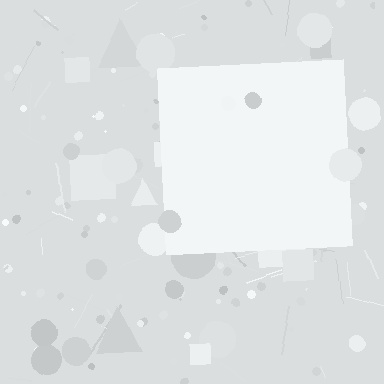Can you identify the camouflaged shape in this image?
The camouflaged shape is a square.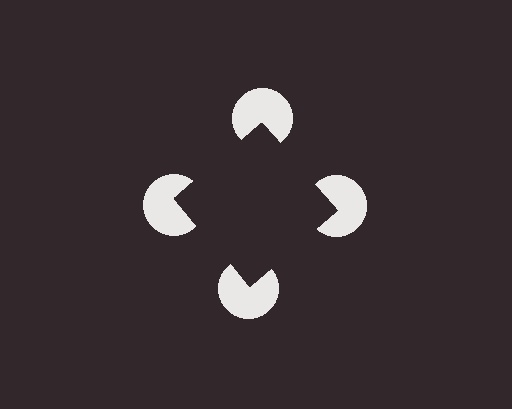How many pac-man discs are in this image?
There are 4 — one at each vertex of the illusory square.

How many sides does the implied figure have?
4 sides.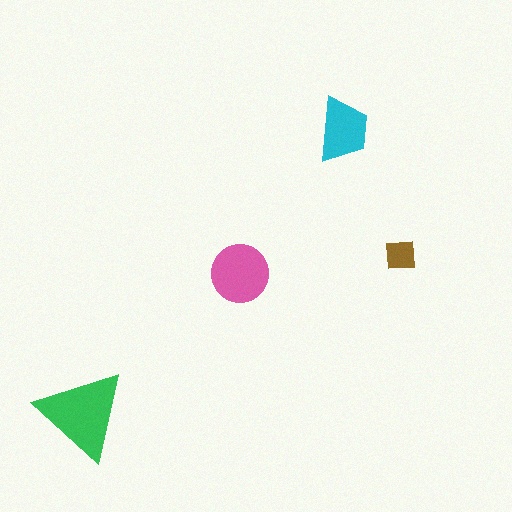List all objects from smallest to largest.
The brown square, the cyan trapezoid, the pink circle, the green triangle.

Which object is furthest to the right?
The brown square is rightmost.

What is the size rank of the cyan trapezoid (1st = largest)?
3rd.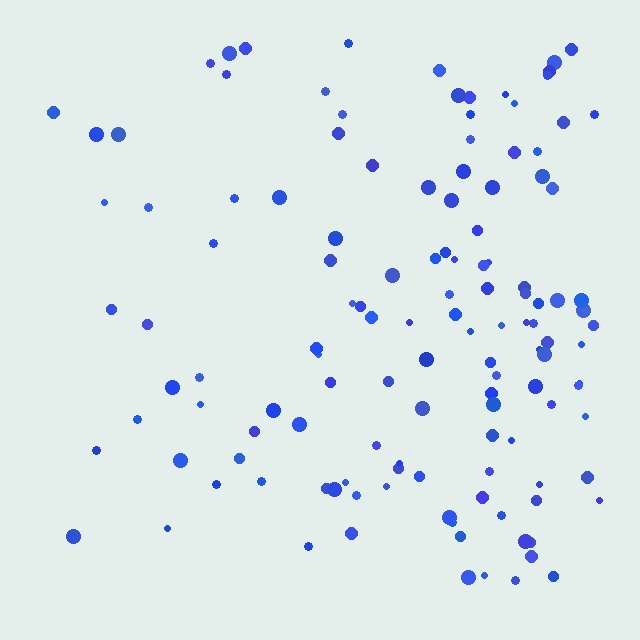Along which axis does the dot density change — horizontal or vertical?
Horizontal.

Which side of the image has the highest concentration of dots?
The right.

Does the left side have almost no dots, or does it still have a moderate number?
Still a moderate number, just noticeably fewer than the right.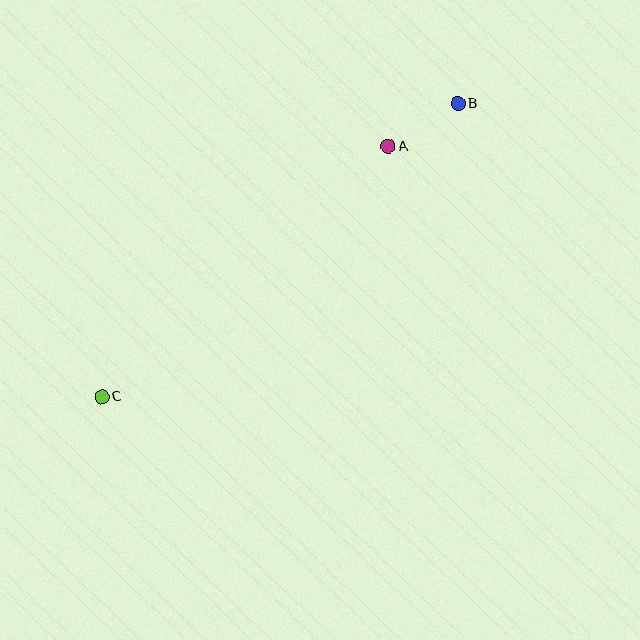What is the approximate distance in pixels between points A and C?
The distance between A and C is approximately 380 pixels.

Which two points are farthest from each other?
Points B and C are farthest from each other.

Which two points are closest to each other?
Points A and B are closest to each other.